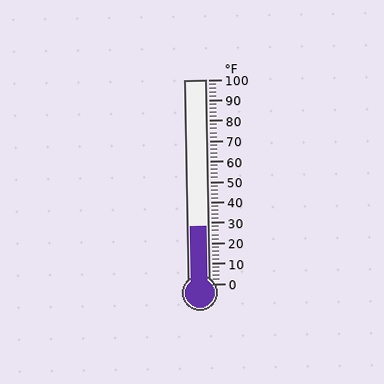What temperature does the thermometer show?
The thermometer shows approximately 28°F.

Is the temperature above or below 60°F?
The temperature is below 60°F.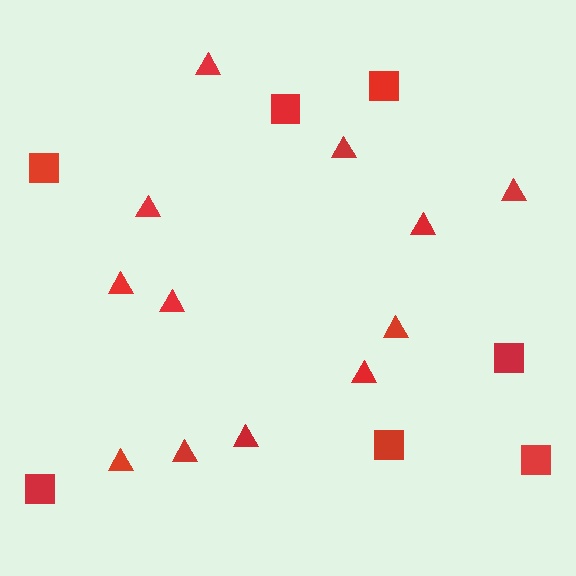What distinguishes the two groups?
There are 2 groups: one group of squares (7) and one group of triangles (12).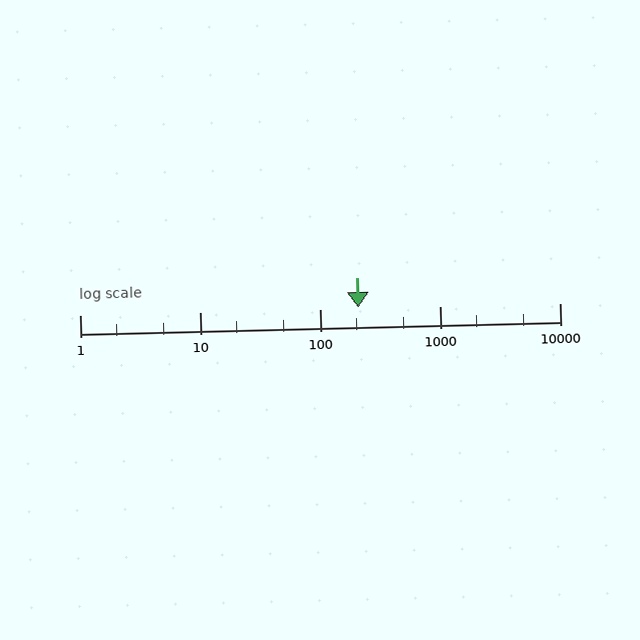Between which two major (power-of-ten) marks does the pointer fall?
The pointer is between 100 and 1000.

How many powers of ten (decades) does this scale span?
The scale spans 4 decades, from 1 to 10000.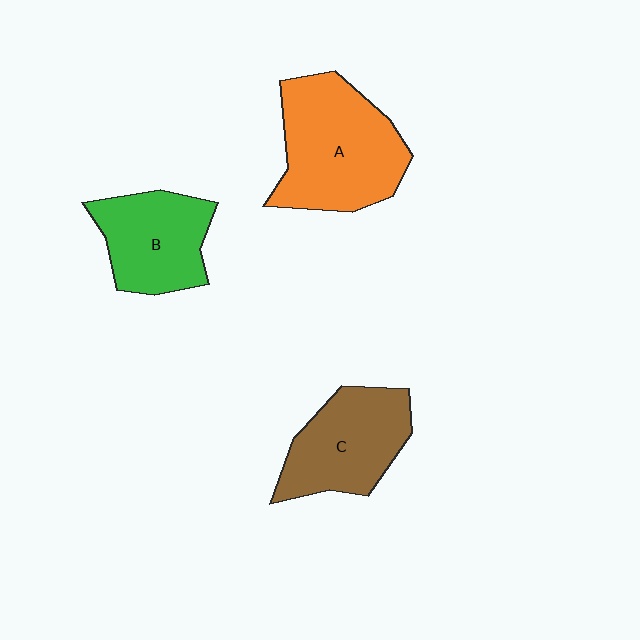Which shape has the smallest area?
Shape B (green).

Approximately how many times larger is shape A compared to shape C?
Approximately 1.3 times.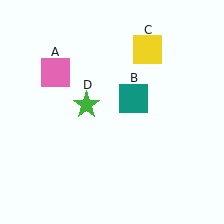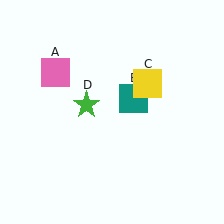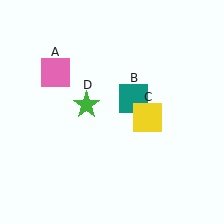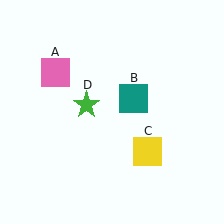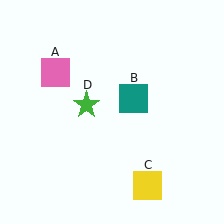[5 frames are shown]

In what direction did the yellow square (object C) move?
The yellow square (object C) moved down.